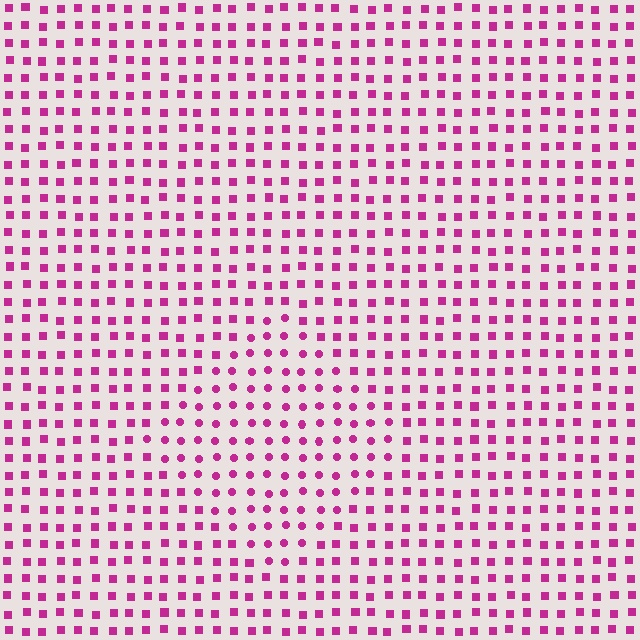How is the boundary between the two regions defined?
The boundary is defined by a change in element shape: circles inside vs. squares outside. All elements share the same color and spacing.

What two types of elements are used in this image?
The image uses circles inside the diamond region and squares outside it.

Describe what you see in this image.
The image is filled with small magenta elements arranged in a uniform grid. A diamond-shaped region contains circles, while the surrounding area contains squares. The boundary is defined purely by the change in element shape.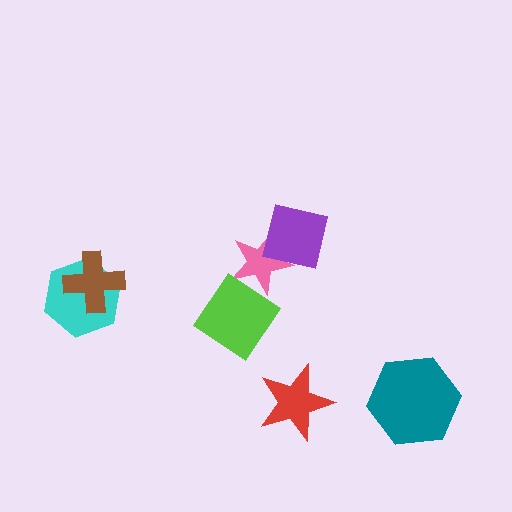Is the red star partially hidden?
No, no other shape covers it.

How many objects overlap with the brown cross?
1 object overlaps with the brown cross.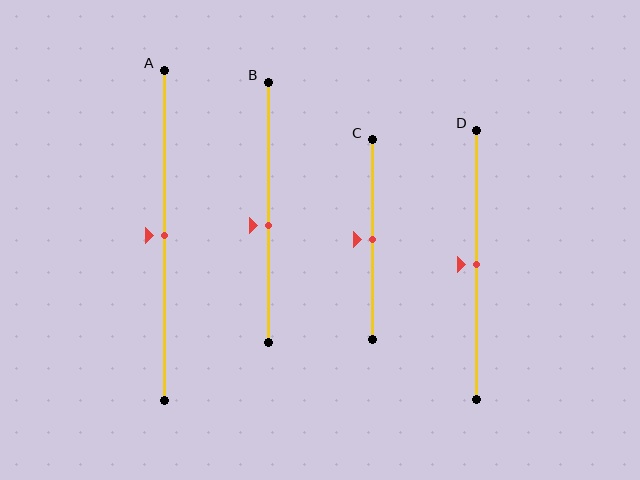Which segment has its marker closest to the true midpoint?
Segment A has its marker closest to the true midpoint.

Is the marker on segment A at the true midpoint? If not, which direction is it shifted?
Yes, the marker on segment A is at the true midpoint.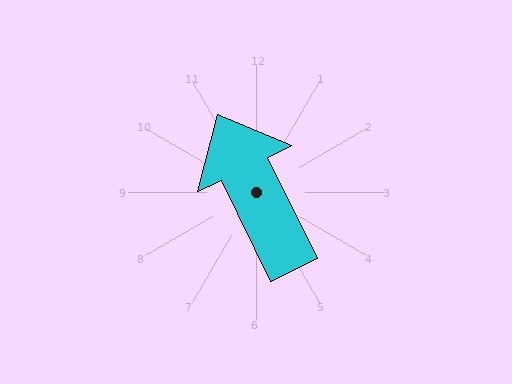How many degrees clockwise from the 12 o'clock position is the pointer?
Approximately 334 degrees.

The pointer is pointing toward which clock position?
Roughly 11 o'clock.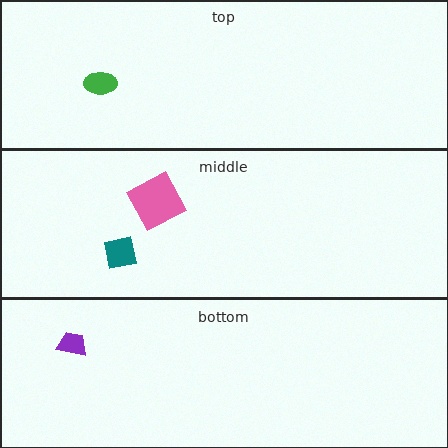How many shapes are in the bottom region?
1.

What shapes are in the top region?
The green ellipse.